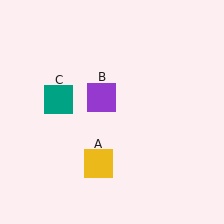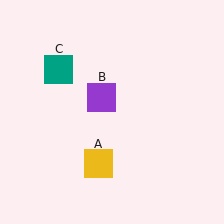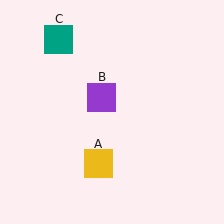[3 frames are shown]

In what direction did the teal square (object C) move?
The teal square (object C) moved up.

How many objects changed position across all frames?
1 object changed position: teal square (object C).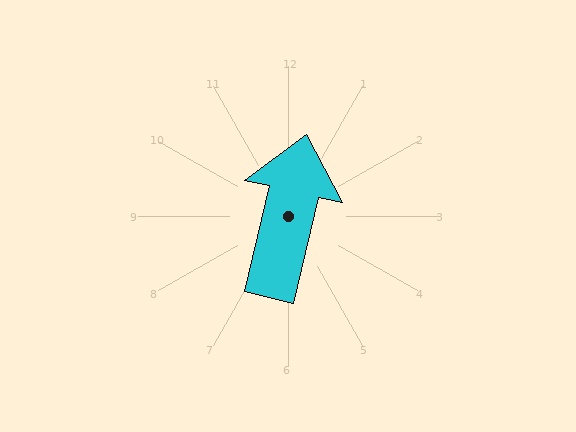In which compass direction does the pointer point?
North.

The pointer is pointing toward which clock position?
Roughly 12 o'clock.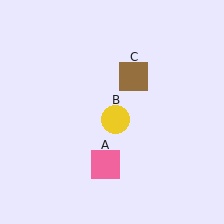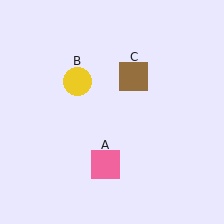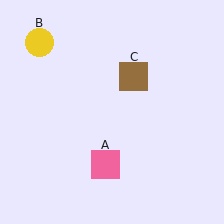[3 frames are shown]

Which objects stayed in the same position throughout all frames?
Pink square (object A) and brown square (object C) remained stationary.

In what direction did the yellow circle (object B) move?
The yellow circle (object B) moved up and to the left.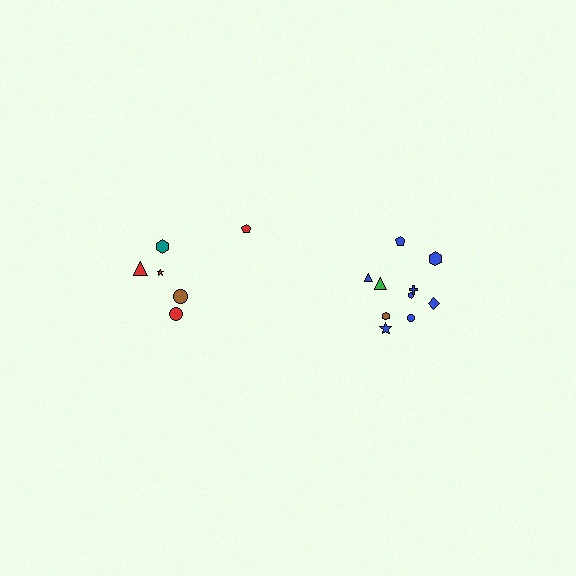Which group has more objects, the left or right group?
The right group.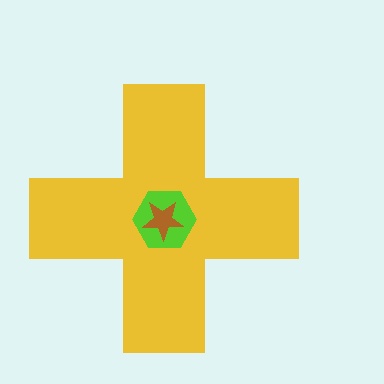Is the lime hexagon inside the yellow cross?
Yes.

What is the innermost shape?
The brown star.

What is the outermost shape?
The yellow cross.